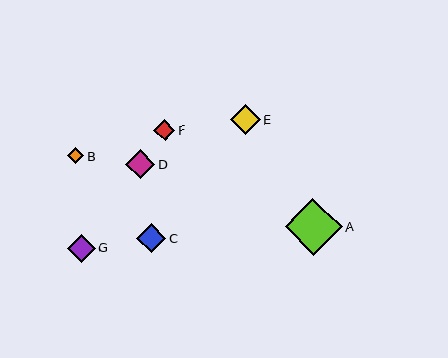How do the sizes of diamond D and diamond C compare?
Diamond D and diamond C are approximately the same size.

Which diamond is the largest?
Diamond A is the largest with a size of approximately 57 pixels.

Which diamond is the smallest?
Diamond B is the smallest with a size of approximately 16 pixels.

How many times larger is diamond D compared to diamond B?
Diamond D is approximately 1.9 times the size of diamond B.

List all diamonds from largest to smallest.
From largest to smallest: A, E, D, C, G, F, B.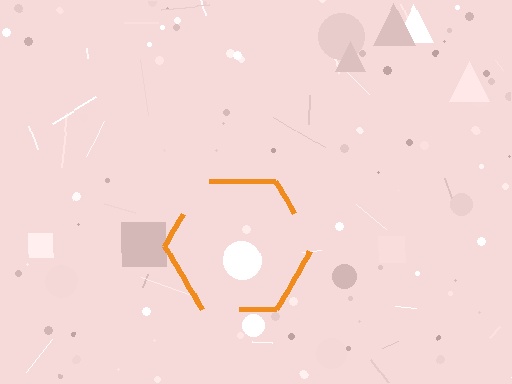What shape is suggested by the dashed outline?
The dashed outline suggests a hexagon.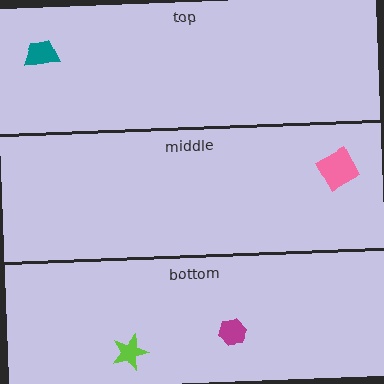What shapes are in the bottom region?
The magenta hexagon, the lime star.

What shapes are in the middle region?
The pink square.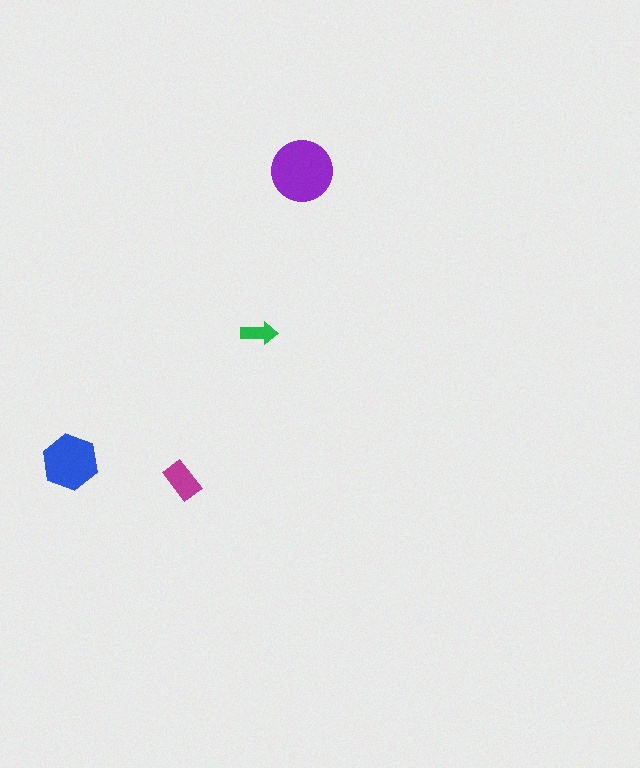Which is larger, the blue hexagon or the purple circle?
The purple circle.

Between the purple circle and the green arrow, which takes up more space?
The purple circle.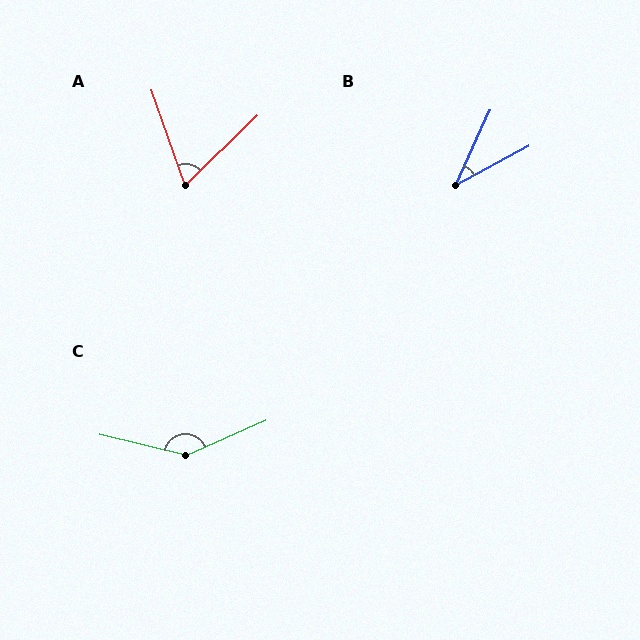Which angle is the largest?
C, at approximately 143 degrees.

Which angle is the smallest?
B, at approximately 37 degrees.